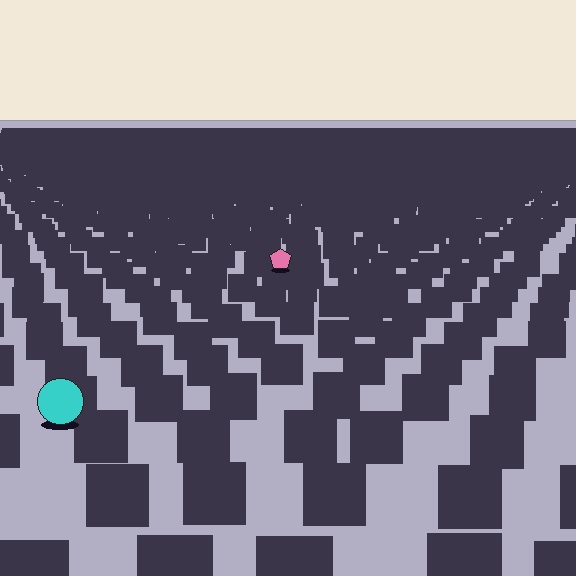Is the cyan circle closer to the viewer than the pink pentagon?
Yes. The cyan circle is closer — you can tell from the texture gradient: the ground texture is coarser near it.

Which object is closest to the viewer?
The cyan circle is closest. The texture marks near it are larger and more spread out.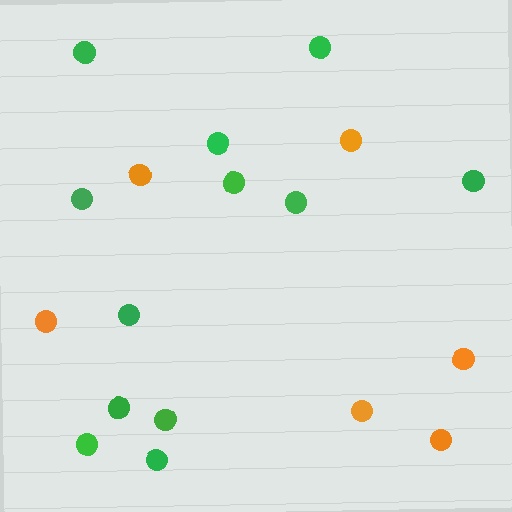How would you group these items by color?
There are 2 groups: one group of green circles (12) and one group of orange circles (6).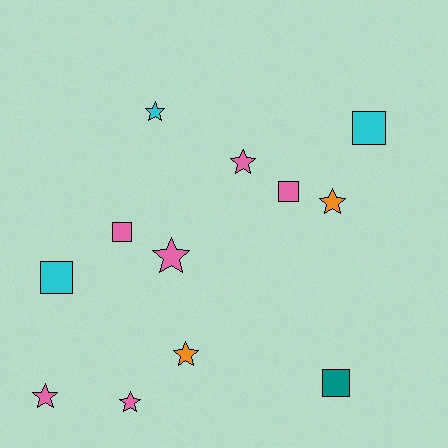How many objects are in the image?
There are 12 objects.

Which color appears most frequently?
Pink, with 6 objects.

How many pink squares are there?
There are 2 pink squares.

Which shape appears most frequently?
Star, with 7 objects.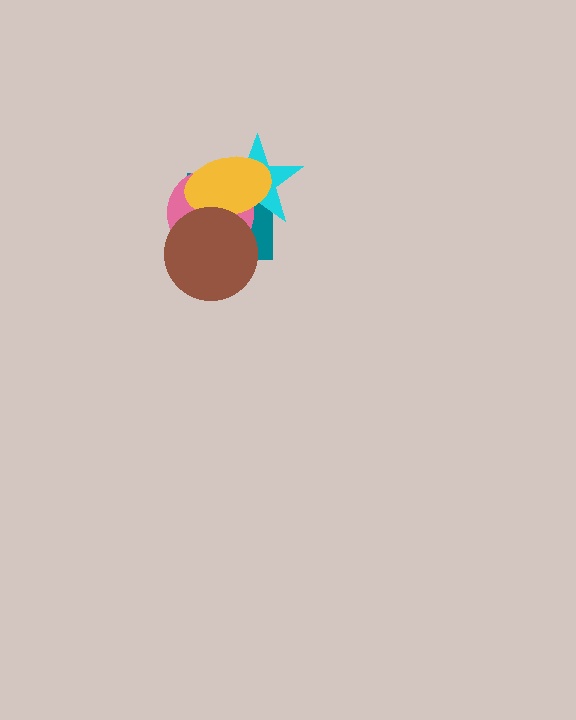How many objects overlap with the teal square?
4 objects overlap with the teal square.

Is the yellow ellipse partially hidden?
Yes, it is partially covered by another shape.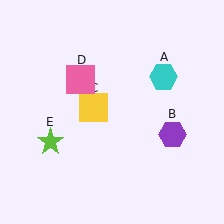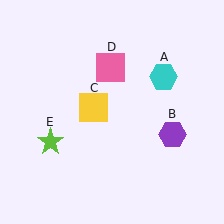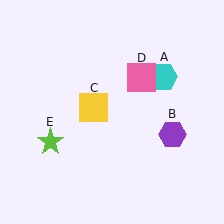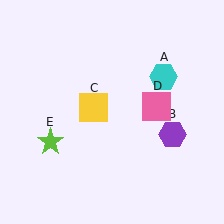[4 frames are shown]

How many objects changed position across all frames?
1 object changed position: pink square (object D).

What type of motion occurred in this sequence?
The pink square (object D) rotated clockwise around the center of the scene.